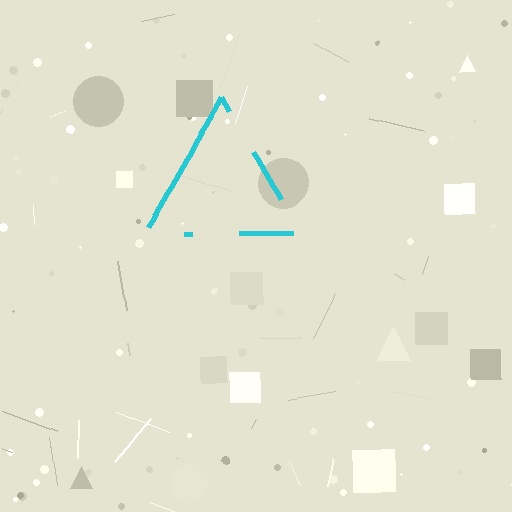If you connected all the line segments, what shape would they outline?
They would outline a triangle.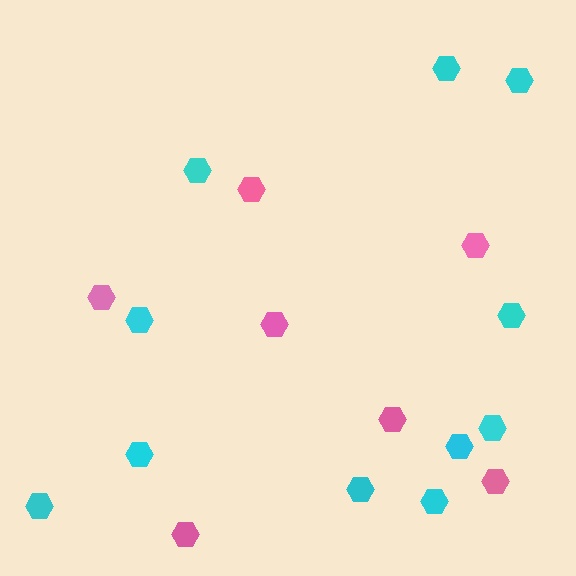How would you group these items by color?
There are 2 groups: one group of cyan hexagons (11) and one group of pink hexagons (7).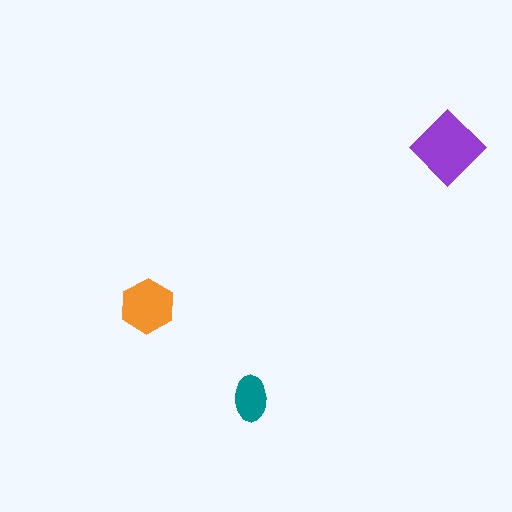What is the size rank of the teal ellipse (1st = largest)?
3rd.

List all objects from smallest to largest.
The teal ellipse, the orange hexagon, the purple diamond.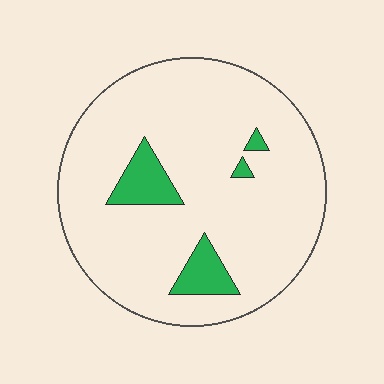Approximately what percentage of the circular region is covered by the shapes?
Approximately 10%.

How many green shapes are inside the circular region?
4.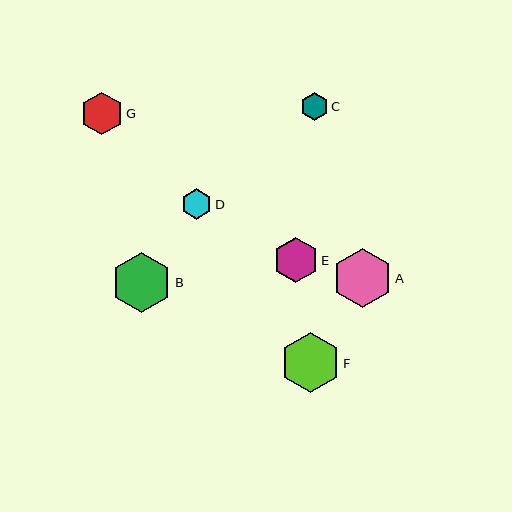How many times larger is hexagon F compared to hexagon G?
Hexagon F is approximately 1.4 times the size of hexagon G.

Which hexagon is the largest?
Hexagon B is the largest with a size of approximately 61 pixels.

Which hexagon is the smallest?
Hexagon C is the smallest with a size of approximately 28 pixels.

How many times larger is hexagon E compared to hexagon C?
Hexagon E is approximately 1.6 times the size of hexagon C.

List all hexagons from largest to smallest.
From largest to smallest: B, F, A, E, G, D, C.